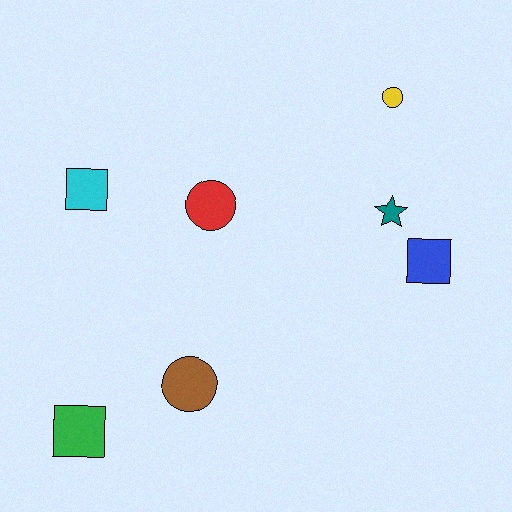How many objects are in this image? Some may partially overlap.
There are 7 objects.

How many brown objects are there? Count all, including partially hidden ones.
There is 1 brown object.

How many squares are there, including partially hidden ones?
There are 3 squares.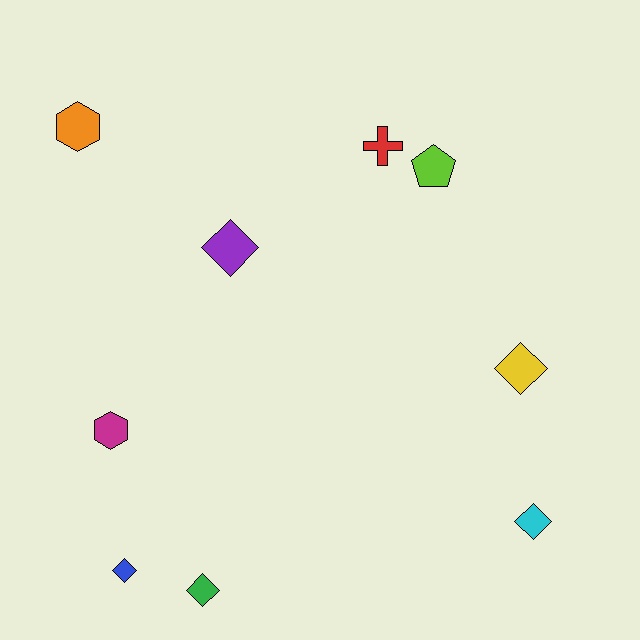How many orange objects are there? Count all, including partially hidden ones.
There is 1 orange object.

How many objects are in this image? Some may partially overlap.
There are 9 objects.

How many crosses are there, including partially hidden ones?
There is 1 cross.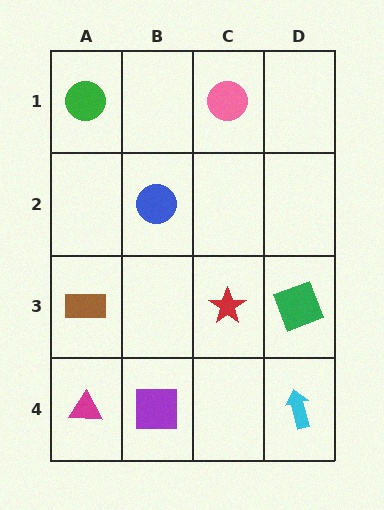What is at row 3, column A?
A brown rectangle.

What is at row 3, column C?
A red star.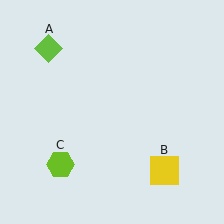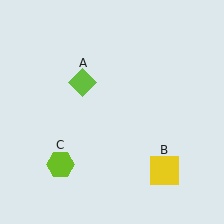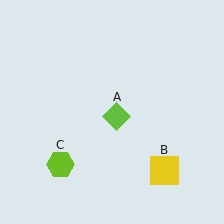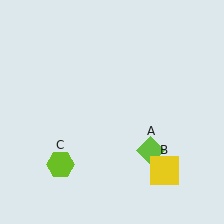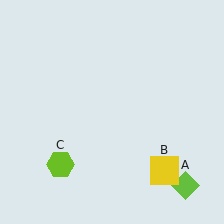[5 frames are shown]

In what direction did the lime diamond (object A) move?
The lime diamond (object A) moved down and to the right.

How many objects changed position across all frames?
1 object changed position: lime diamond (object A).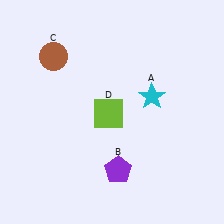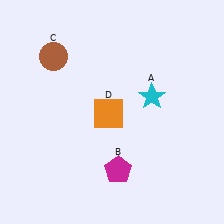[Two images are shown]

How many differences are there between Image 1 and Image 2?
There are 2 differences between the two images.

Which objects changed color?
B changed from purple to magenta. D changed from lime to orange.